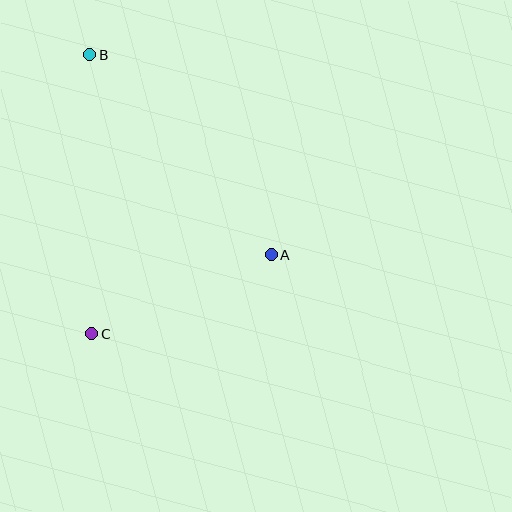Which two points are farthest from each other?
Points B and C are farthest from each other.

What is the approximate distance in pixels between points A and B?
The distance between A and B is approximately 270 pixels.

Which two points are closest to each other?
Points A and C are closest to each other.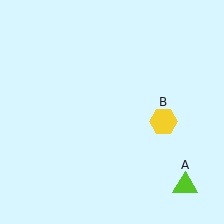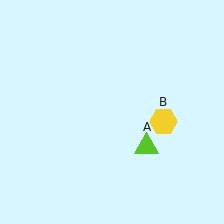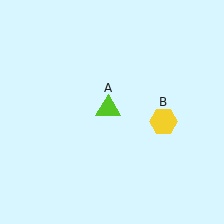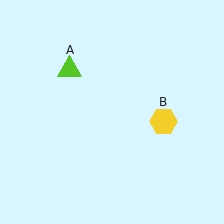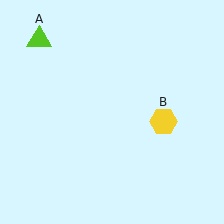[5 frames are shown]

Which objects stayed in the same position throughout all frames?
Yellow hexagon (object B) remained stationary.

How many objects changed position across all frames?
1 object changed position: lime triangle (object A).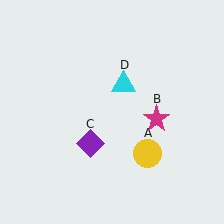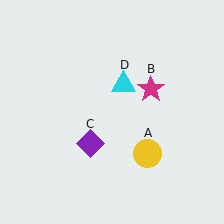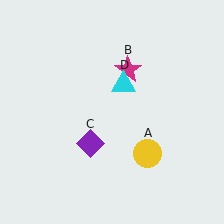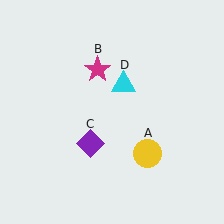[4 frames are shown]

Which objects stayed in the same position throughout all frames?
Yellow circle (object A) and purple diamond (object C) and cyan triangle (object D) remained stationary.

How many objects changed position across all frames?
1 object changed position: magenta star (object B).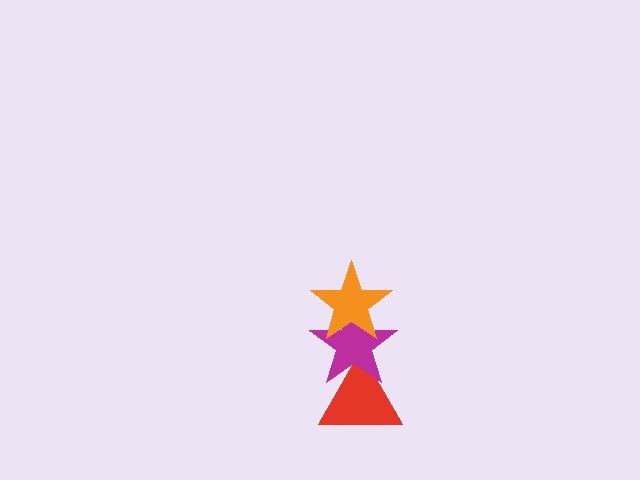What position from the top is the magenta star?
The magenta star is 2nd from the top.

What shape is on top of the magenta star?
The orange star is on top of the magenta star.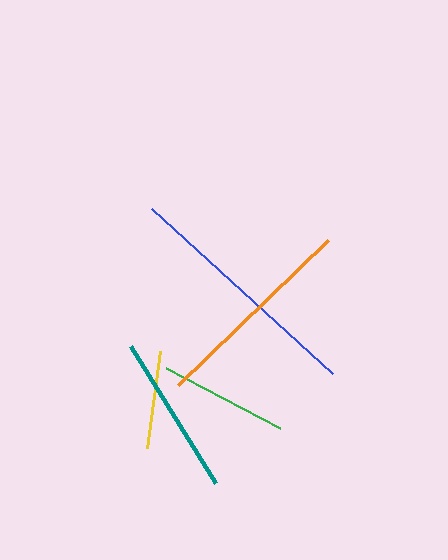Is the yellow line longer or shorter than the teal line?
The teal line is longer than the yellow line.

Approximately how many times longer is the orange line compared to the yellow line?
The orange line is approximately 2.1 times the length of the yellow line.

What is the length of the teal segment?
The teal segment is approximately 162 pixels long.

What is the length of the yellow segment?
The yellow segment is approximately 98 pixels long.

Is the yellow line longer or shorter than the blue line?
The blue line is longer than the yellow line.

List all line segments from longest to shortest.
From longest to shortest: blue, orange, teal, green, yellow.